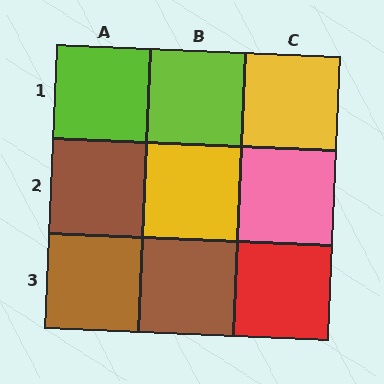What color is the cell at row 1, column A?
Lime.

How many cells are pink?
1 cell is pink.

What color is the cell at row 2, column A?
Brown.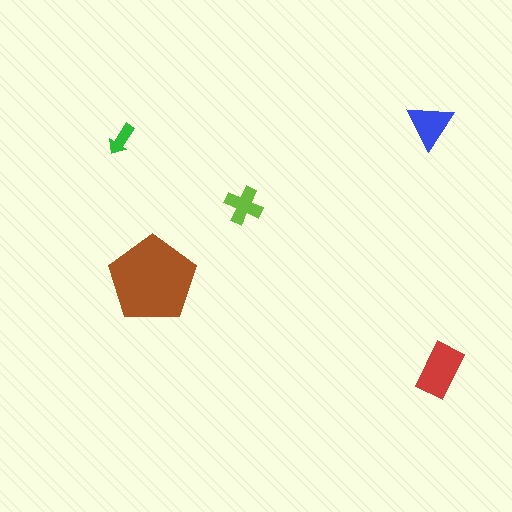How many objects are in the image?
There are 5 objects in the image.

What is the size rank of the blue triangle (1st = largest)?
3rd.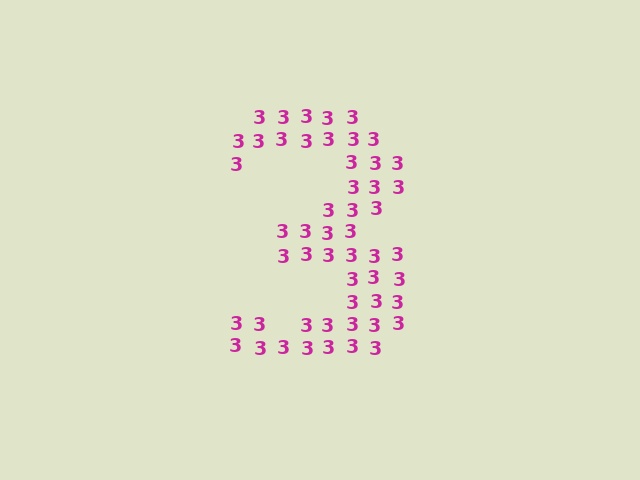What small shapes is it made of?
It is made of small digit 3's.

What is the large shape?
The large shape is the digit 3.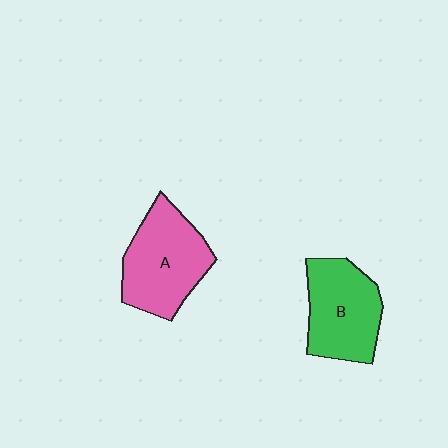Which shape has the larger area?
Shape A (pink).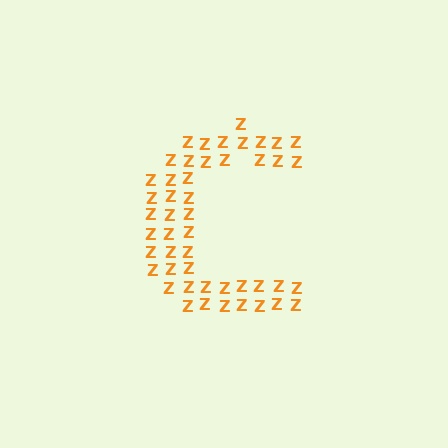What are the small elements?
The small elements are letter Z's.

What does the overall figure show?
The overall figure shows the letter C.